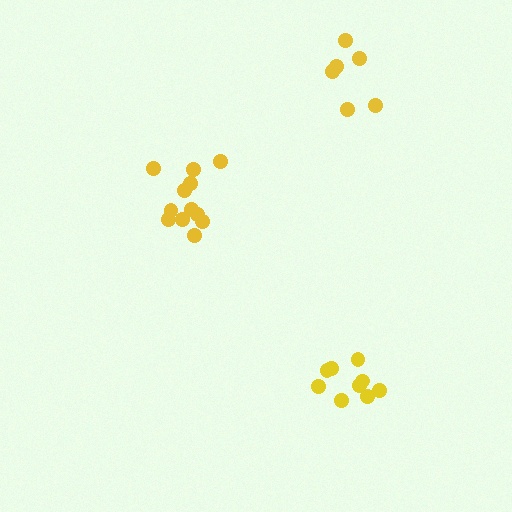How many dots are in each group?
Group 1: 9 dots, Group 2: 12 dots, Group 3: 6 dots (27 total).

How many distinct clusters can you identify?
There are 3 distinct clusters.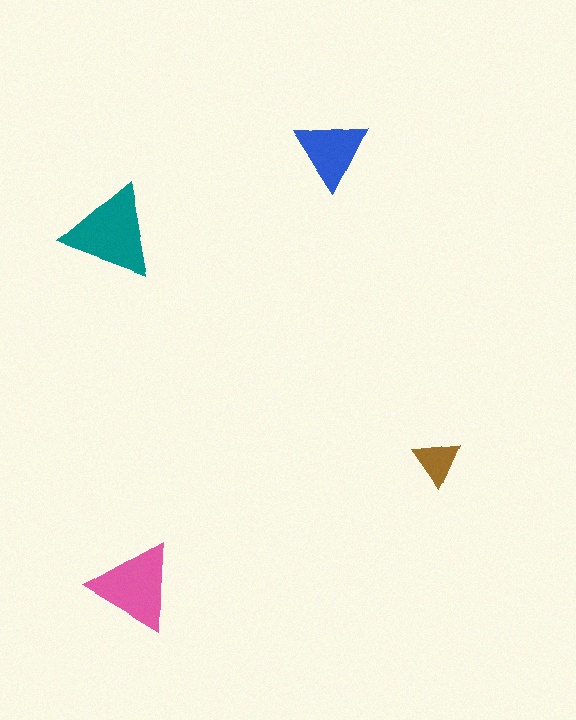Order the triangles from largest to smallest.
the teal one, the pink one, the blue one, the brown one.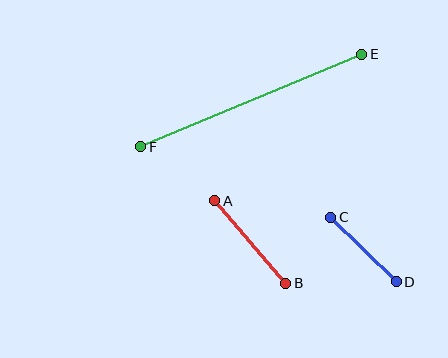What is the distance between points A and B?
The distance is approximately 109 pixels.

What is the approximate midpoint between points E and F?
The midpoint is at approximately (251, 100) pixels.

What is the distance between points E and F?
The distance is approximately 240 pixels.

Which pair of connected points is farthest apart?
Points E and F are farthest apart.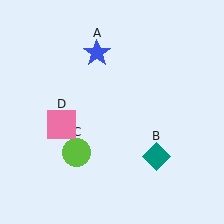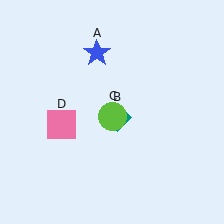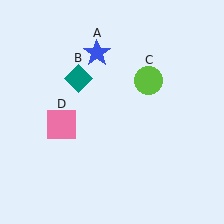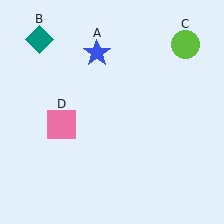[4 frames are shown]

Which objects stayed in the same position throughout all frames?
Blue star (object A) and pink square (object D) remained stationary.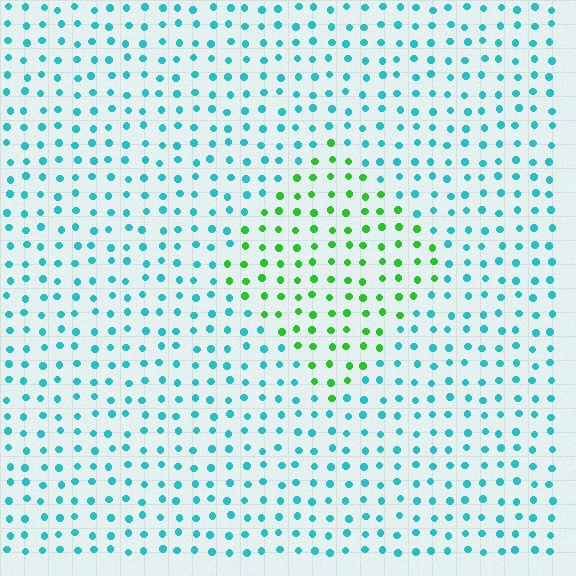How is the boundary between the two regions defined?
The boundary is defined purely by a slight shift in hue (about 62 degrees). Spacing, size, and orientation are identical on both sides.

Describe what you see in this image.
The image is filled with small cyan elements in a uniform arrangement. A diamond-shaped region is visible where the elements are tinted to a slightly different hue, forming a subtle color boundary.